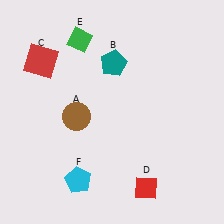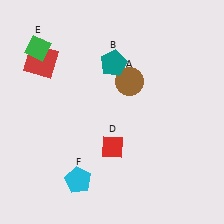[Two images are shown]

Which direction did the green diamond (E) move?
The green diamond (E) moved left.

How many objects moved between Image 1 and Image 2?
3 objects moved between the two images.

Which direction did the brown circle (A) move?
The brown circle (A) moved right.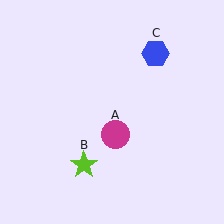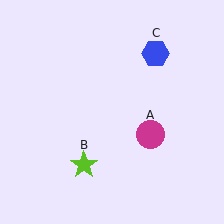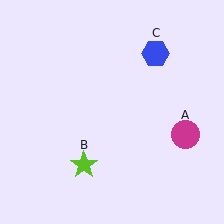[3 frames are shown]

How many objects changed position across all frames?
1 object changed position: magenta circle (object A).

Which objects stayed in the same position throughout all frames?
Lime star (object B) and blue hexagon (object C) remained stationary.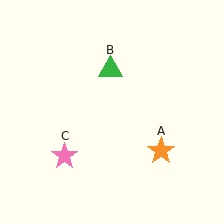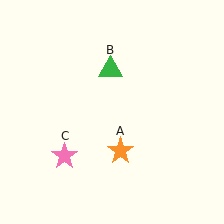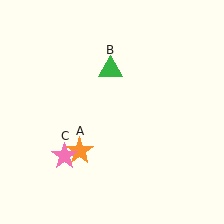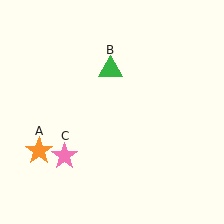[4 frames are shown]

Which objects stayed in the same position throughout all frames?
Green triangle (object B) and pink star (object C) remained stationary.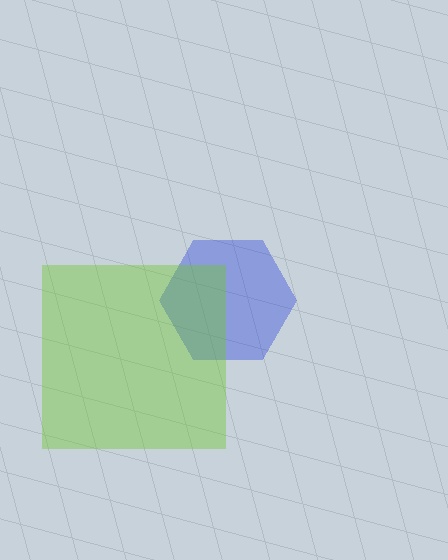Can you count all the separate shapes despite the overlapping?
Yes, there are 2 separate shapes.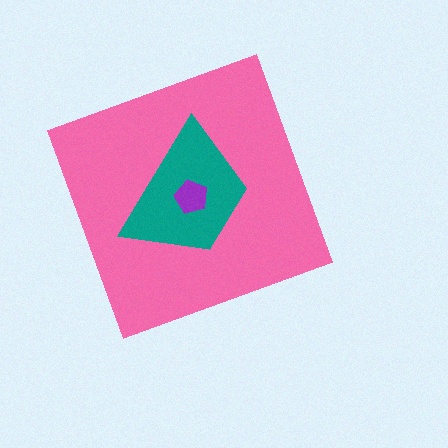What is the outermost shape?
The pink diamond.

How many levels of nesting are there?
3.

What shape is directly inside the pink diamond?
The teal trapezoid.